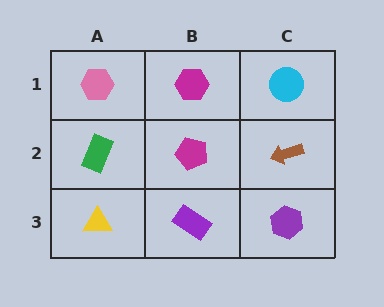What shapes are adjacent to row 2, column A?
A pink hexagon (row 1, column A), a yellow triangle (row 3, column A), a magenta pentagon (row 2, column B).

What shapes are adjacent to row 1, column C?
A brown arrow (row 2, column C), a magenta hexagon (row 1, column B).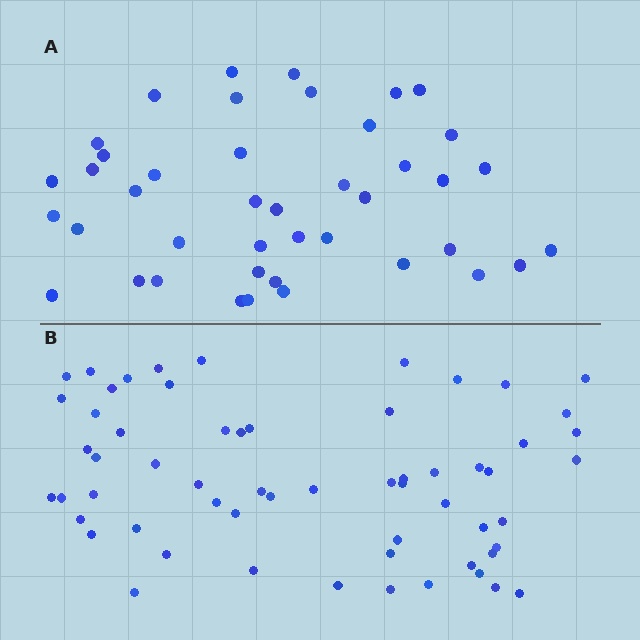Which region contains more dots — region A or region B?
Region B (the bottom region) has more dots.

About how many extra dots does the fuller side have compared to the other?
Region B has approximately 20 more dots than region A.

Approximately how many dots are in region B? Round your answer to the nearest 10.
About 60 dots.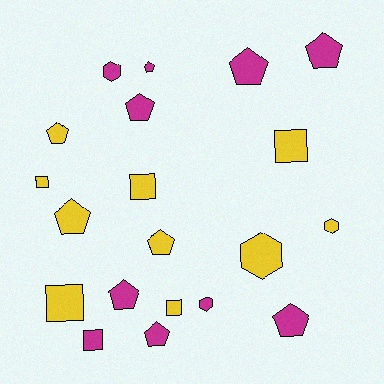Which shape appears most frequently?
Pentagon, with 10 objects.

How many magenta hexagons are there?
There are 2 magenta hexagons.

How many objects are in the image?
There are 20 objects.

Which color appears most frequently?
Magenta, with 10 objects.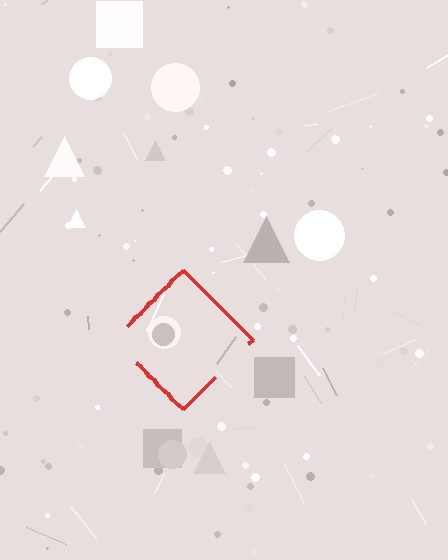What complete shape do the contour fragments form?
The contour fragments form a diamond.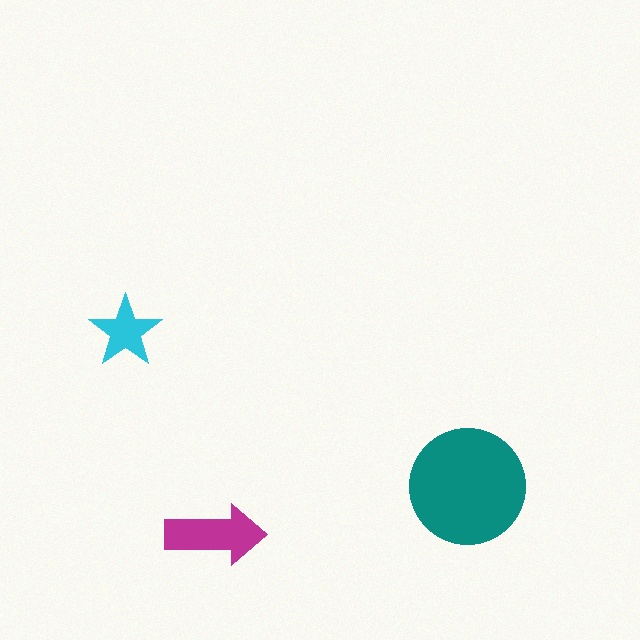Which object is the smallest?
The cyan star.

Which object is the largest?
The teal circle.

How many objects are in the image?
There are 3 objects in the image.